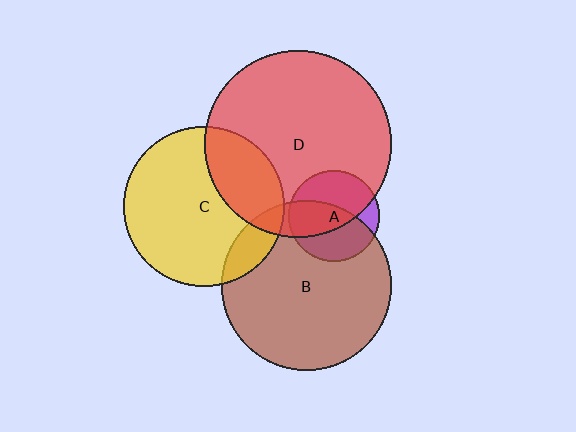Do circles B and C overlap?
Yes.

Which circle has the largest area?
Circle D (red).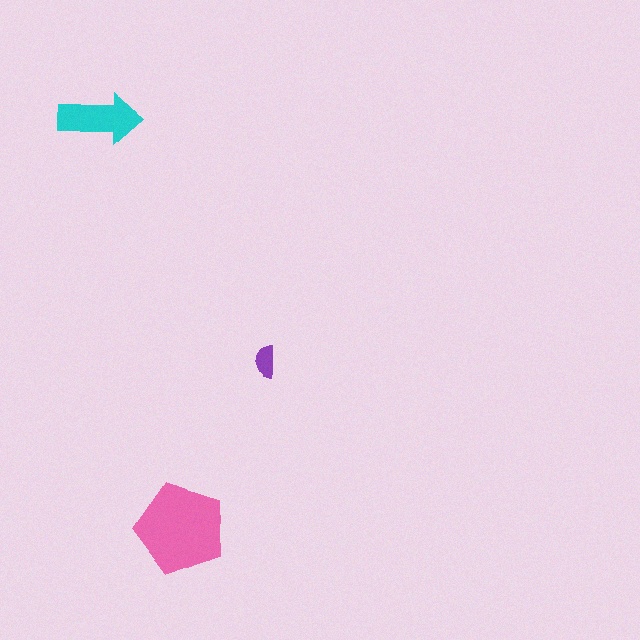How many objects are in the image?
There are 3 objects in the image.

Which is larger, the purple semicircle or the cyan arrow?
The cyan arrow.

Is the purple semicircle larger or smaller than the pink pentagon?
Smaller.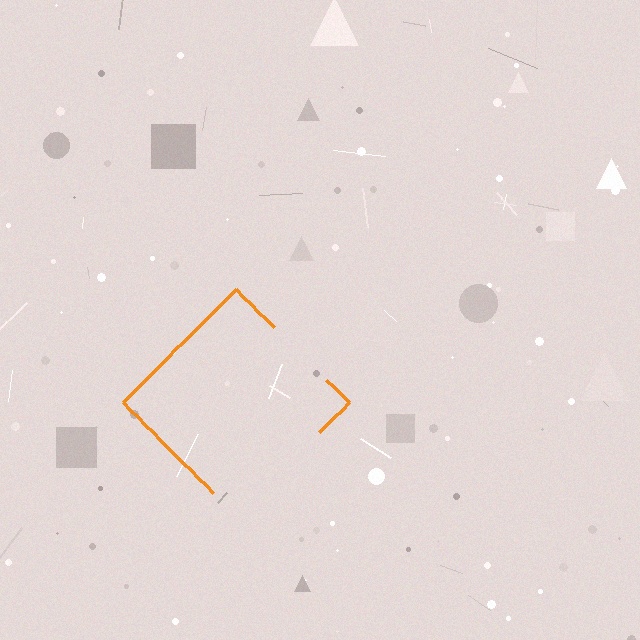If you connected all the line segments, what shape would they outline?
They would outline a diamond.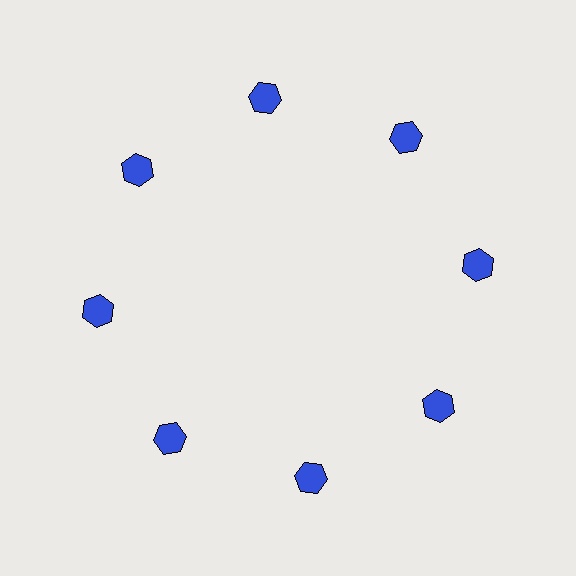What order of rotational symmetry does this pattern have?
This pattern has 8-fold rotational symmetry.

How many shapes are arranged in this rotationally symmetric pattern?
There are 8 shapes, arranged in 8 groups of 1.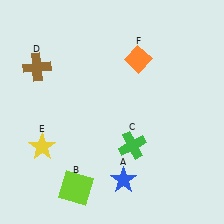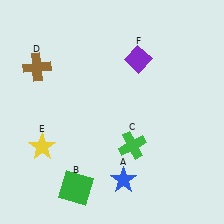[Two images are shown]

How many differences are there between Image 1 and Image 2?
There are 2 differences between the two images.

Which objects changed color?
B changed from lime to green. F changed from orange to purple.